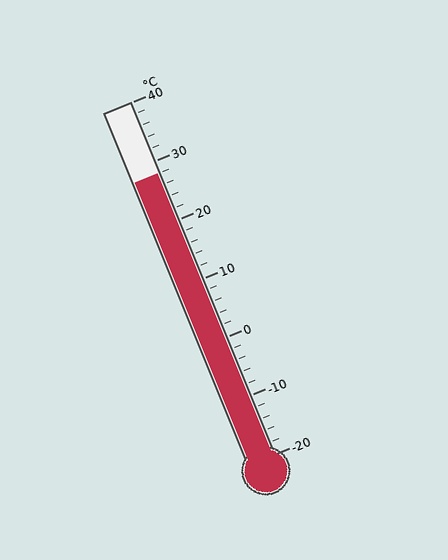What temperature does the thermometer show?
The thermometer shows approximately 28°C.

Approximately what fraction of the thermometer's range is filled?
The thermometer is filled to approximately 80% of its range.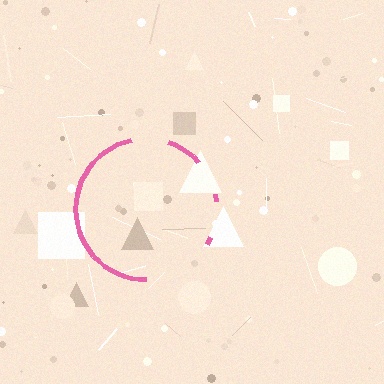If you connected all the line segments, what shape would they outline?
They would outline a circle.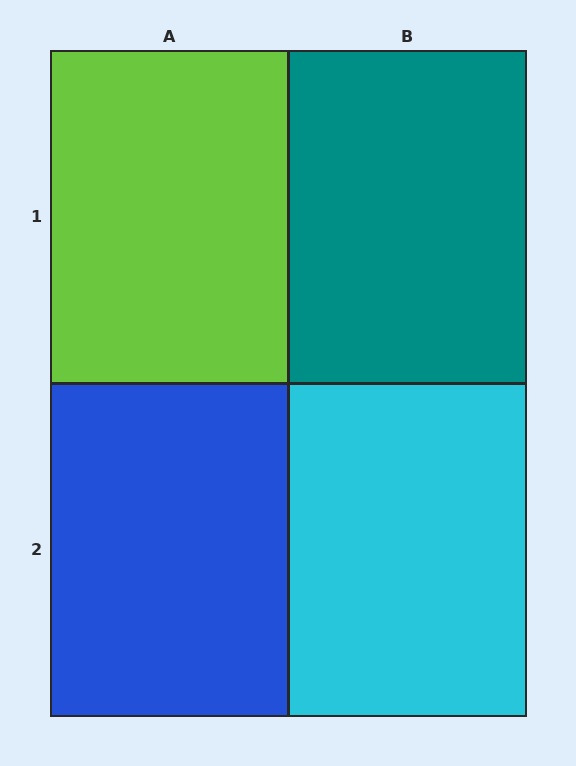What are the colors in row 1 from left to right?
Lime, teal.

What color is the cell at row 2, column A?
Blue.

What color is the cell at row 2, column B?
Cyan.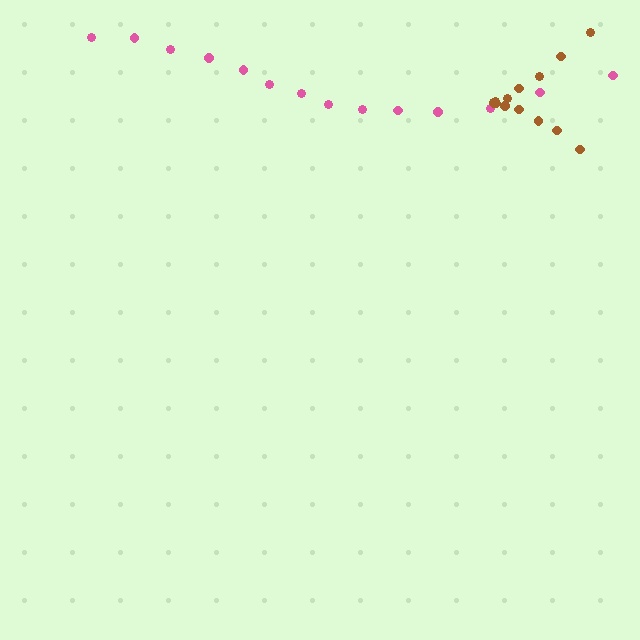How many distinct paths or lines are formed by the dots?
There are 2 distinct paths.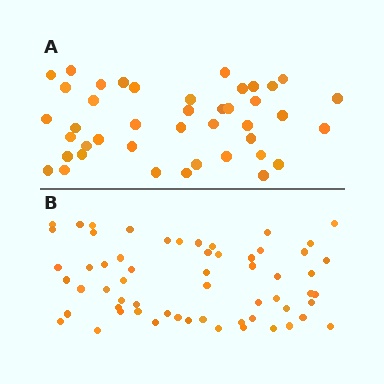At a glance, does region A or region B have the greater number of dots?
Region B (the bottom region) has more dots.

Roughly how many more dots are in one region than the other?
Region B has approximately 20 more dots than region A.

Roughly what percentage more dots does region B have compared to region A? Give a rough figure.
About 45% more.